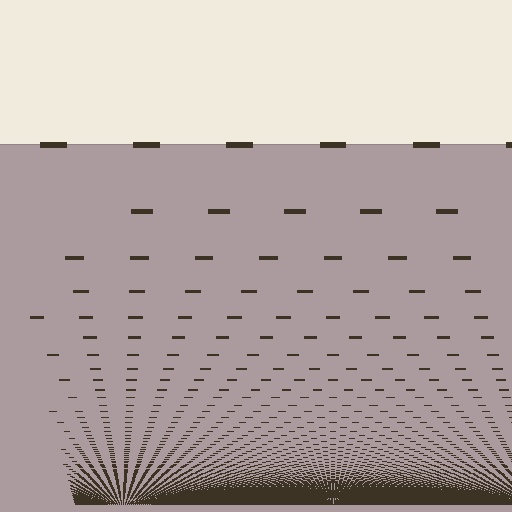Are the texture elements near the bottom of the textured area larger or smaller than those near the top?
Smaller. The gradient is inverted — elements near the bottom are smaller and denser.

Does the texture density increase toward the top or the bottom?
Density increases toward the bottom.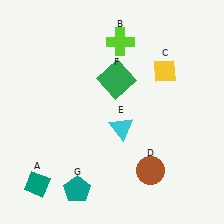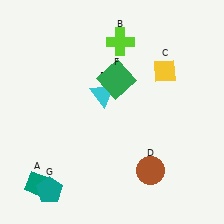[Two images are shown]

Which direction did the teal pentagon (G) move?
The teal pentagon (G) moved left.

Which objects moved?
The objects that moved are: the cyan triangle (E), the teal pentagon (G).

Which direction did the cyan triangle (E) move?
The cyan triangle (E) moved up.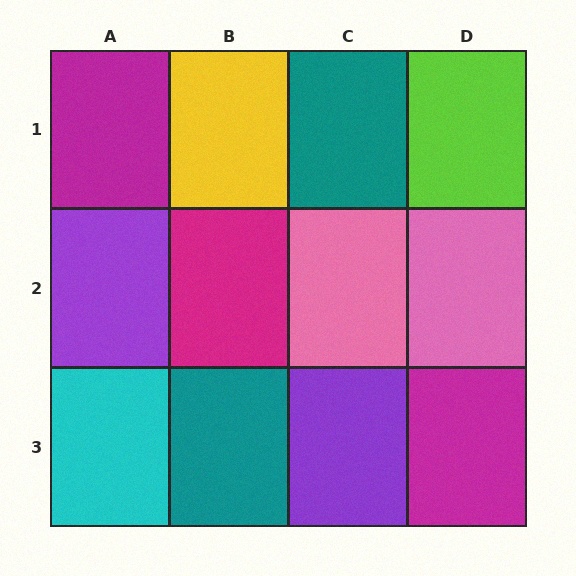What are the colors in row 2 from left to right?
Purple, magenta, pink, pink.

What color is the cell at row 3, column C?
Purple.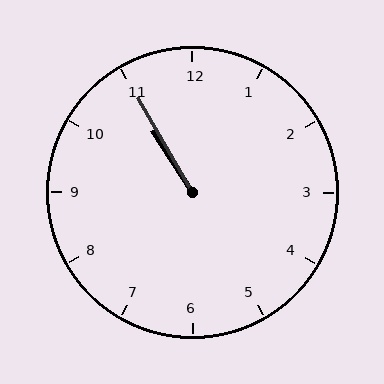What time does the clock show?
10:55.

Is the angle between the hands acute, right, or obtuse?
It is acute.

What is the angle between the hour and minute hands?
Approximately 2 degrees.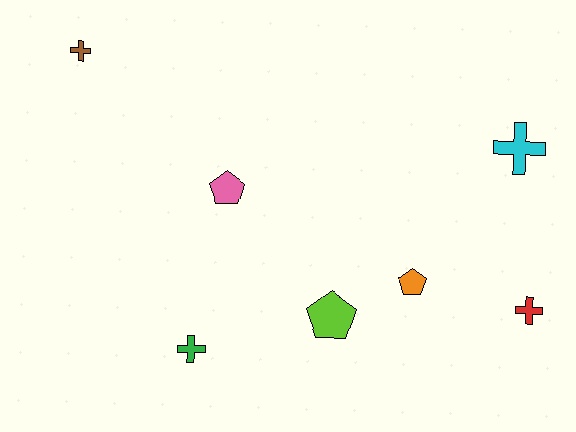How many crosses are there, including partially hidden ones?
There are 4 crosses.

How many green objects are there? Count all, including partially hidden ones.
There is 1 green object.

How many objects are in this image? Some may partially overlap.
There are 7 objects.